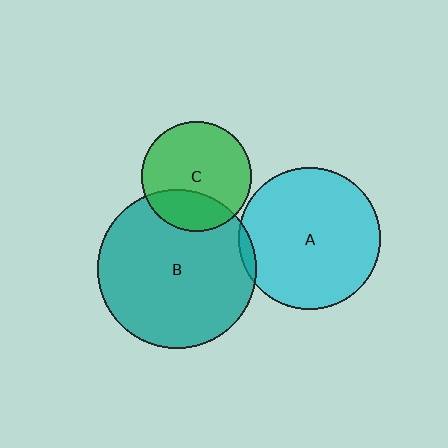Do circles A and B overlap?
Yes.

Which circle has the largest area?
Circle B (teal).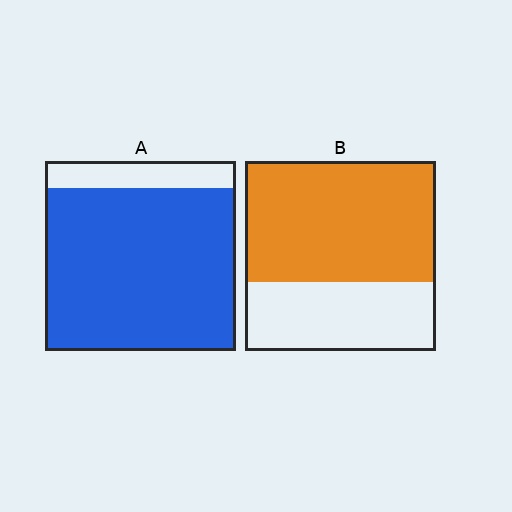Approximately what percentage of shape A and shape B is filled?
A is approximately 85% and B is approximately 65%.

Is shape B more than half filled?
Yes.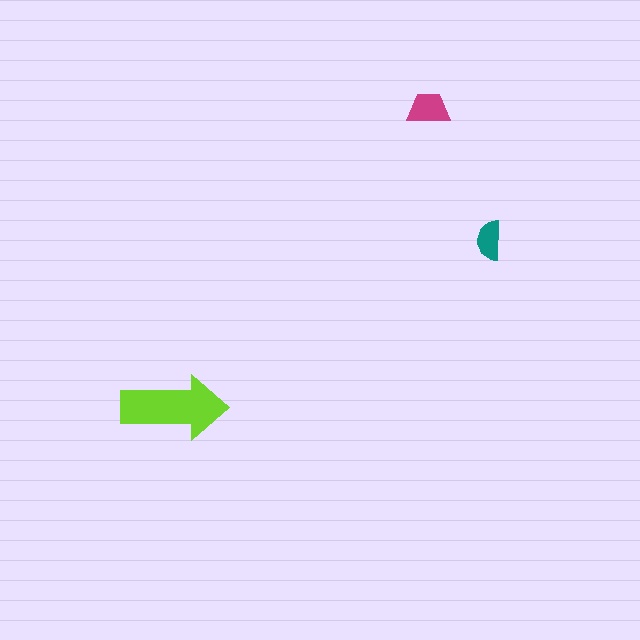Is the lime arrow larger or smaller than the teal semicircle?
Larger.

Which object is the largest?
The lime arrow.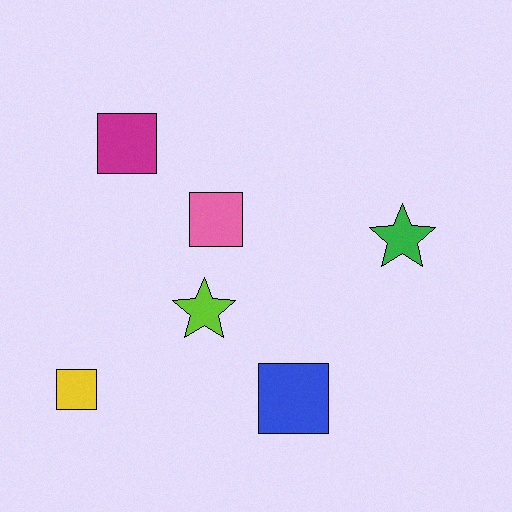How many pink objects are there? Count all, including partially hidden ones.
There is 1 pink object.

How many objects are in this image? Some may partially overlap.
There are 6 objects.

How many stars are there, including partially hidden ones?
There are 2 stars.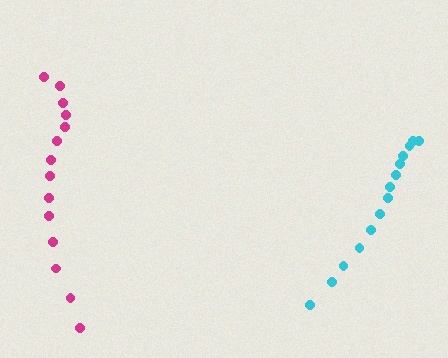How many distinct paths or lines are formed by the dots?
There are 2 distinct paths.